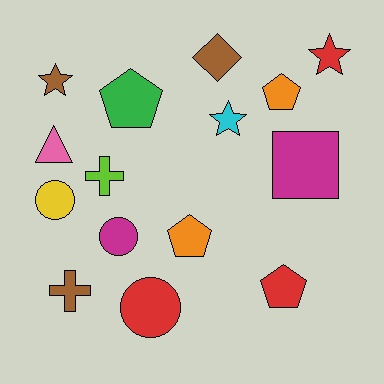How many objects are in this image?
There are 15 objects.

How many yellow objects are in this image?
There is 1 yellow object.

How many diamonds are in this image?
There is 1 diamond.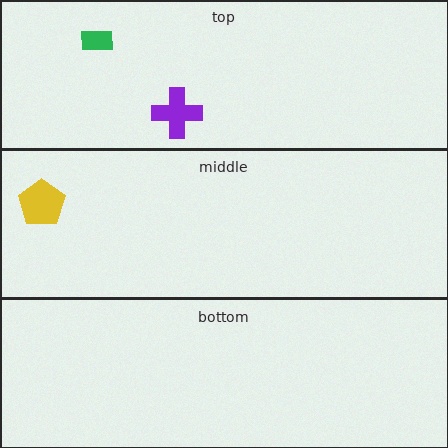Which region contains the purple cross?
The top region.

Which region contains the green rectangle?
The top region.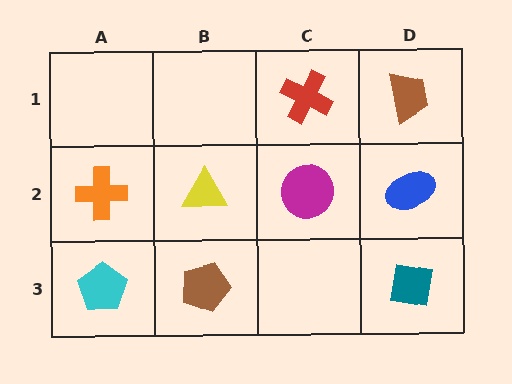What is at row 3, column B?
A brown pentagon.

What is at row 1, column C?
A red cross.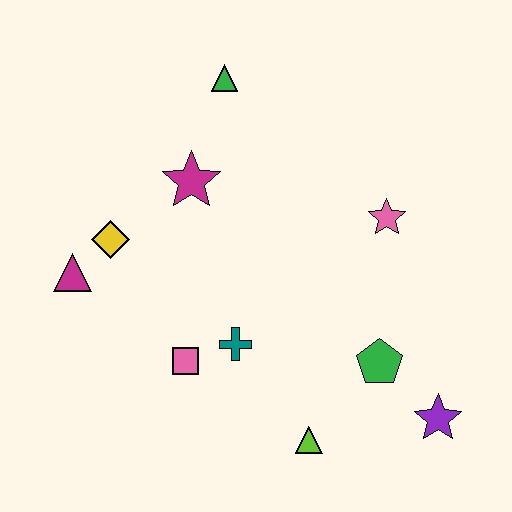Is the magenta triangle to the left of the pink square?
Yes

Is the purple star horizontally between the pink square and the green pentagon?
No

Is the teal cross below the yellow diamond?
Yes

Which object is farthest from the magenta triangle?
The purple star is farthest from the magenta triangle.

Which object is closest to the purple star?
The green pentagon is closest to the purple star.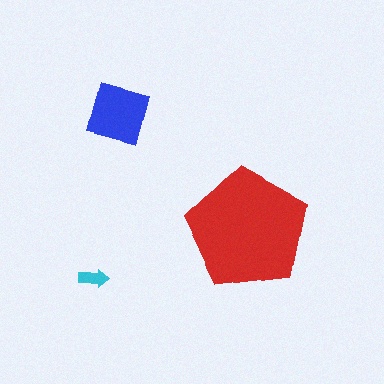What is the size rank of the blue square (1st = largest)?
2nd.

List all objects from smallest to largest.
The cyan arrow, the blue square, the red pentagon.